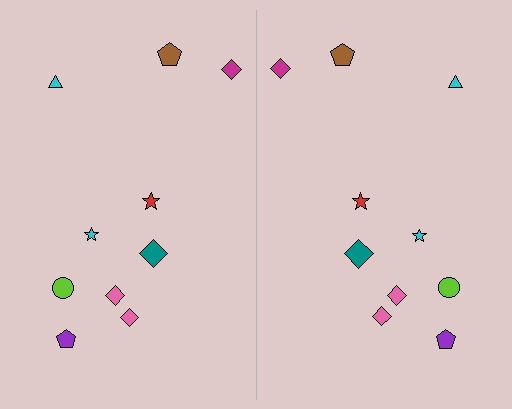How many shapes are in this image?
There are 20 shapes in this image.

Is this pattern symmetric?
Yes, this pattern has bilateral (reflection) symmetry.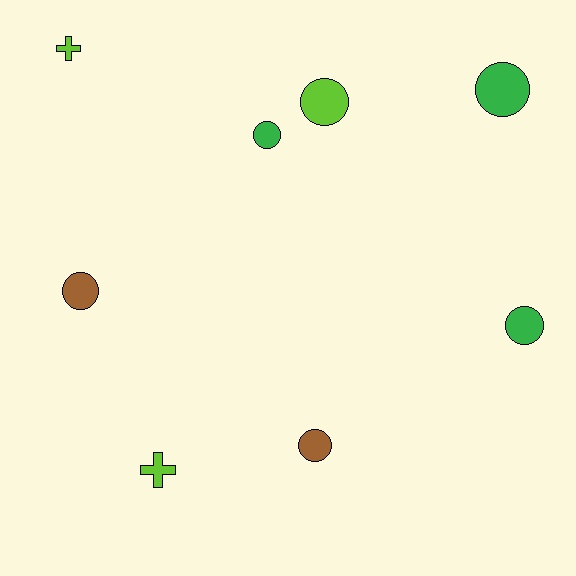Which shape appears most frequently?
Circle, with 6 objects.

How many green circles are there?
There are 3 green circles.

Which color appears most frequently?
Lime, with 3 objects.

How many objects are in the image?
There are 8 objects.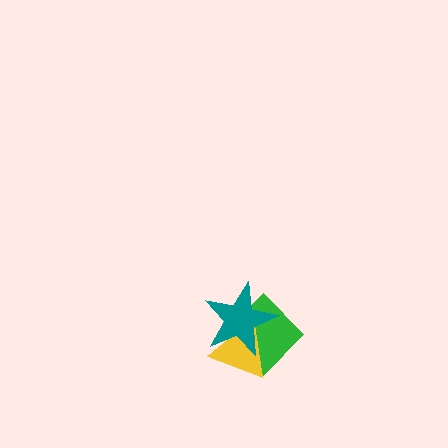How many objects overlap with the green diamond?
2 objects overlap with the green diamond.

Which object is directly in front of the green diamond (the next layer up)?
The yellow triangle is directly in front of the green diamond.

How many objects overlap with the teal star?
2 objects overlap with the teal star.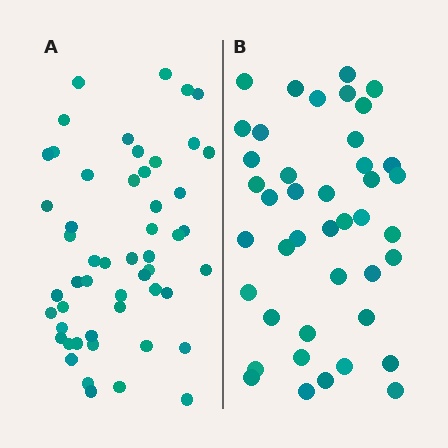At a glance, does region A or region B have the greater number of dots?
Region A (the left region) has more dots.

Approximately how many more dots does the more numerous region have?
Region A has roughly 10 or so more dots than region B.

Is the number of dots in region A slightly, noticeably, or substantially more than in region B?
Region A has only slightly more — the two regions are fairly close. The ratio is roughly 1.2 to 1.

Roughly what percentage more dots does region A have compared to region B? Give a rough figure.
About 25% more.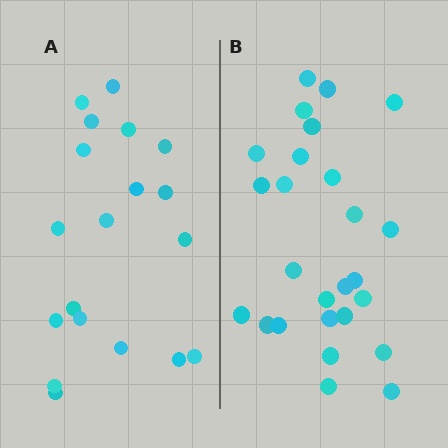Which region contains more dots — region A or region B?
Region B (the right region) has more dots.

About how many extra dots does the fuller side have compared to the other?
Region B has roughly 8 or so more dots than region A.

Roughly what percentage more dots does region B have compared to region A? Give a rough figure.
About 35% more.